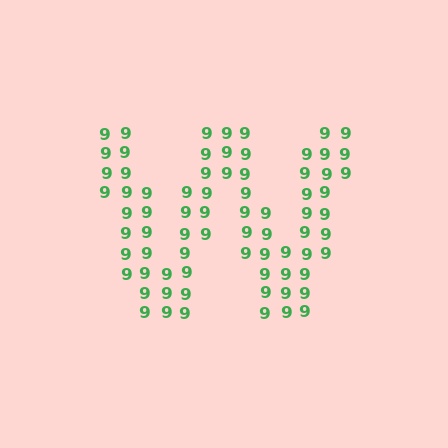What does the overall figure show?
The overall figure shows the letter W.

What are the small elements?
The small elements are digit 9's.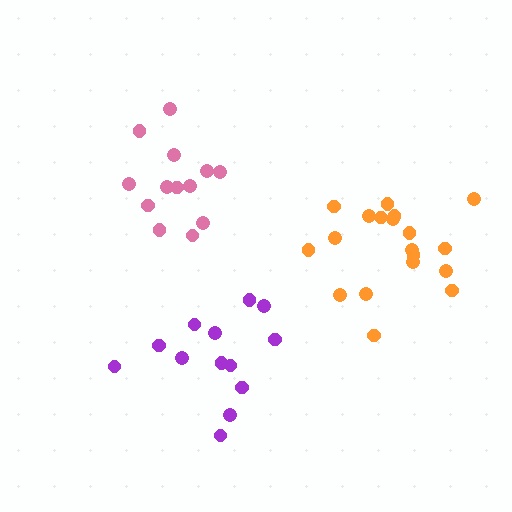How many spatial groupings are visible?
There are 3 spatial groupings.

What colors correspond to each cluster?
The clusters are colored: orange, purple, pink.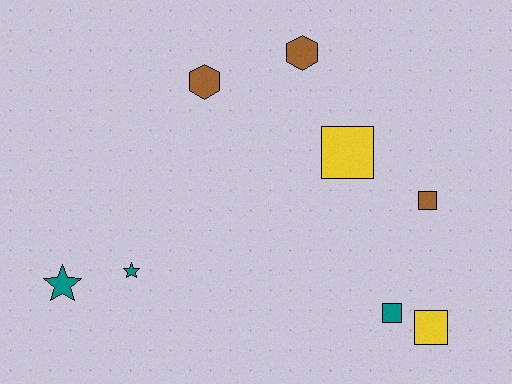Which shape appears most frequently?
Square, with 4 objects.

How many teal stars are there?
There are 2 teal stars.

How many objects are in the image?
There are 8 objects.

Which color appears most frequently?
Brown, with 3 objects.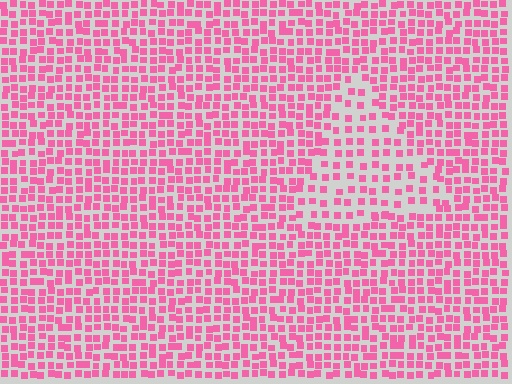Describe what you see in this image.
The image contains small pink elements arranged at two different densities. A triangle-shaped region is visible where the elements are less densely packed than the surrounding area.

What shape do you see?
I see a triangle.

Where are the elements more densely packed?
The elements are more densely packed outside the triangle boundary.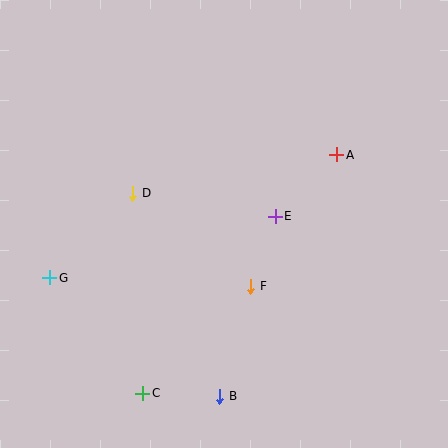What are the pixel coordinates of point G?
Point G is at (50, 278).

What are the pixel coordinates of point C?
Point C is at (143, 393).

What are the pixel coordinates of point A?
Point A is at (337, 155).